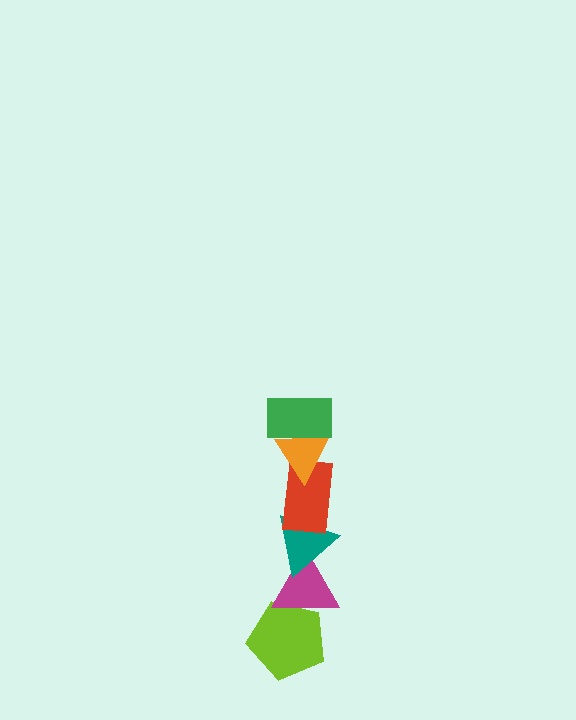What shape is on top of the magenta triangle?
The teal triangle is on top of the magenta triangle.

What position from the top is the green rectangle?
The green rectangle is 1st from the top.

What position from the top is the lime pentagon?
The lime pentagon is 6th from the top.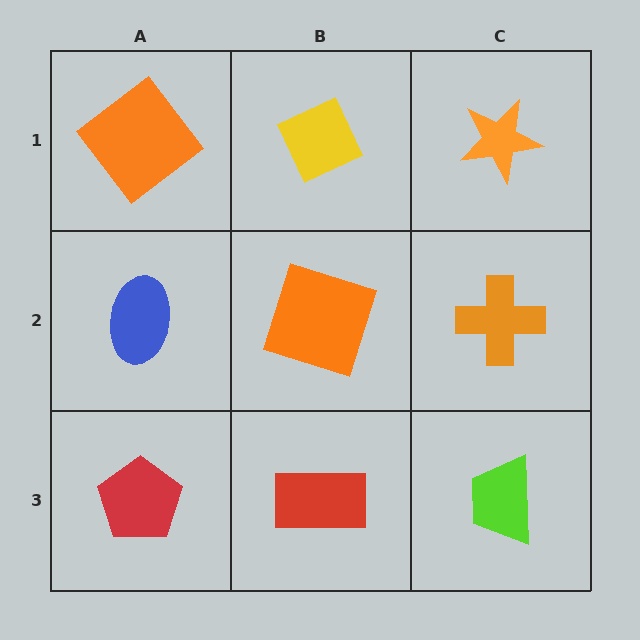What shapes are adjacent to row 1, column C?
An orange cross (row 2, column C), a yellow diamond (row 1, column B).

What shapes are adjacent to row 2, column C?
An orange star (row 1, column C), a lime trapezoid (row 3, column C), an orange square (row 2, column B).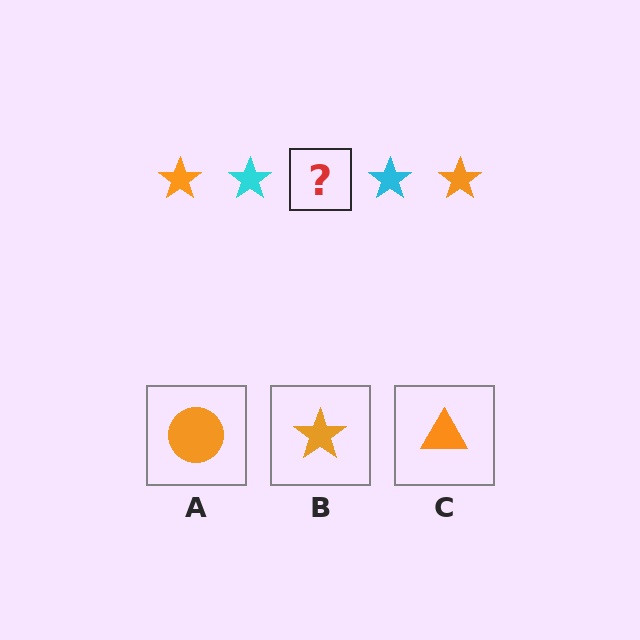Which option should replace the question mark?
Option B.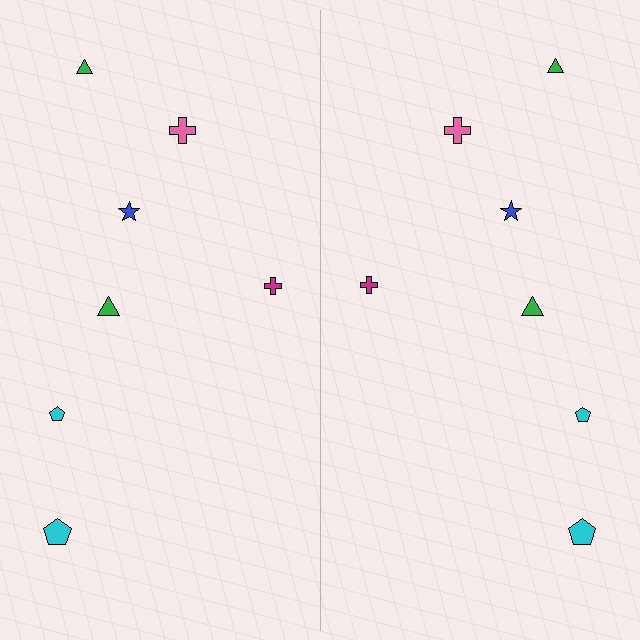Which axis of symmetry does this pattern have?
The pattern has a vertical axis of symmetry running through the center of the image.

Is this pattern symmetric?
Yes, this pattern has bilateral (reflection) symmetry.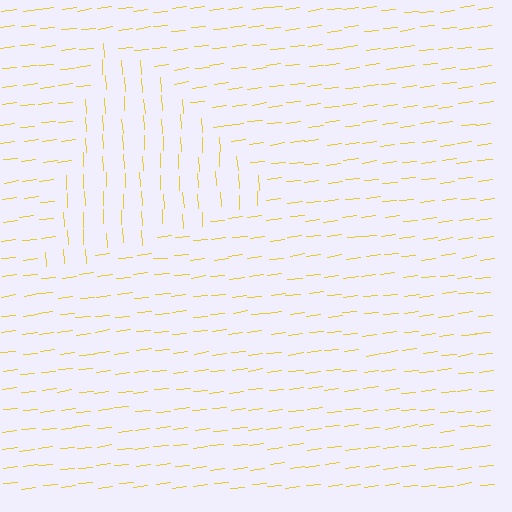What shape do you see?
I see a triangle.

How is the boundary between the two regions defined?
The boundary is defined purely by a change in line orientation (approximately 86 degrees difference). All lines are the same color and thickness.